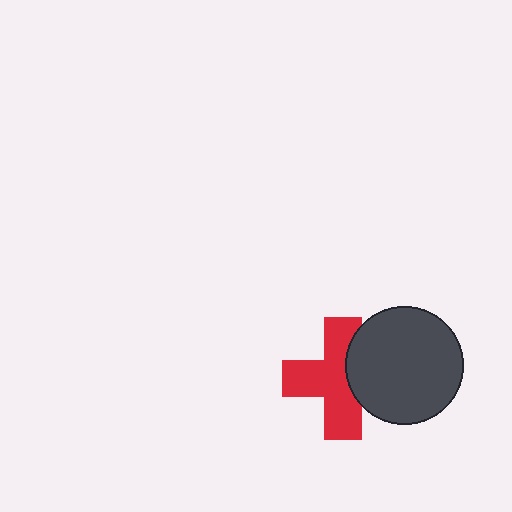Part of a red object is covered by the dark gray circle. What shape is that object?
It is a cross.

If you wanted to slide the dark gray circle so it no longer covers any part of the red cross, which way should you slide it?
Slide it right — that is the most direct way to separate the two shapes.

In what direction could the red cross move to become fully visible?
The red cross could move left. That would shift it out from behind the dark gray circle entirely.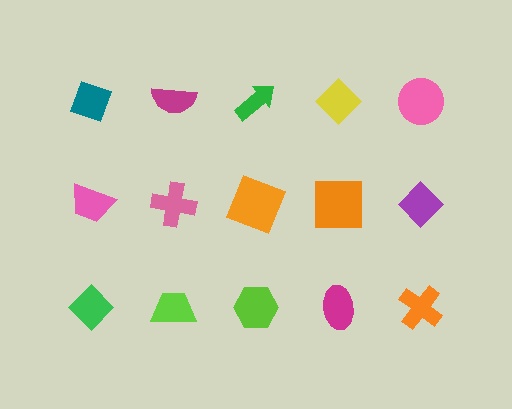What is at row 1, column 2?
A magenta semicircle.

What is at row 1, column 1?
A teal diamond.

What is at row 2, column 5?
A purple diamond.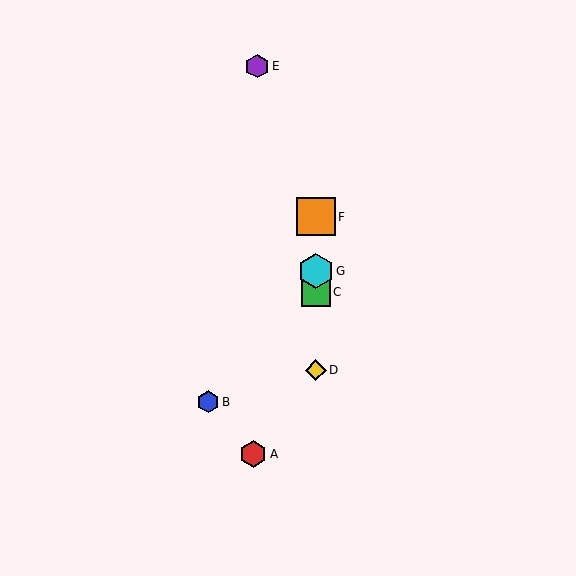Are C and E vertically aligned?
No, C is at x≈316 and E is at x≈257.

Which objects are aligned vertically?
Objects C, D, F, G are aligned vertically.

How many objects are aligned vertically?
4 objects (C, D, F, G) are aligned vertically.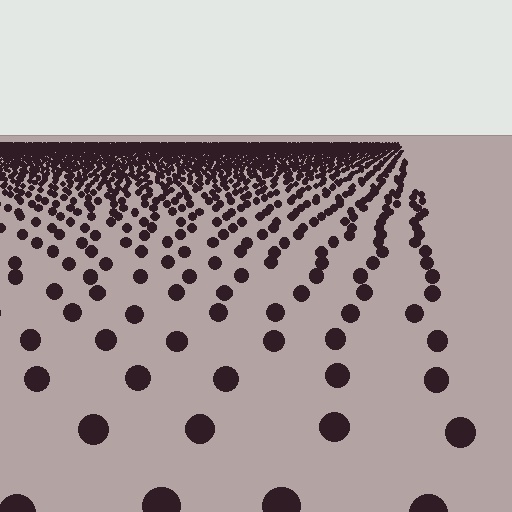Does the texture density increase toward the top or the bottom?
Density increases toward the top.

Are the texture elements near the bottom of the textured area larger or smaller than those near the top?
Larger. Near the bottom, elements are closer to the viewer and appear at a bigger on-screen size.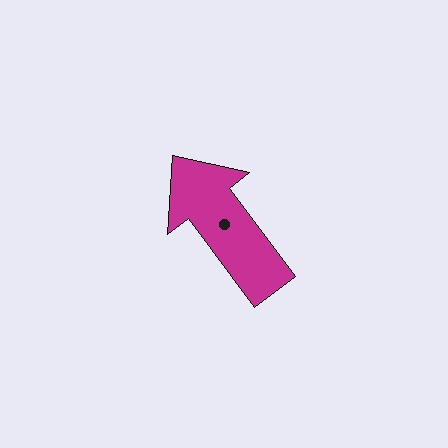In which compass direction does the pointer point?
Northwest.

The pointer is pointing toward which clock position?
Roughly 11 o'clock.